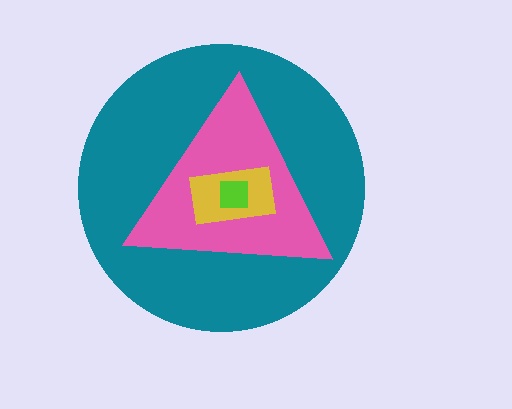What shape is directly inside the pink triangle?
The yellow rectangle.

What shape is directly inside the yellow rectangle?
The lime square.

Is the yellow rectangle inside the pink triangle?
Yes.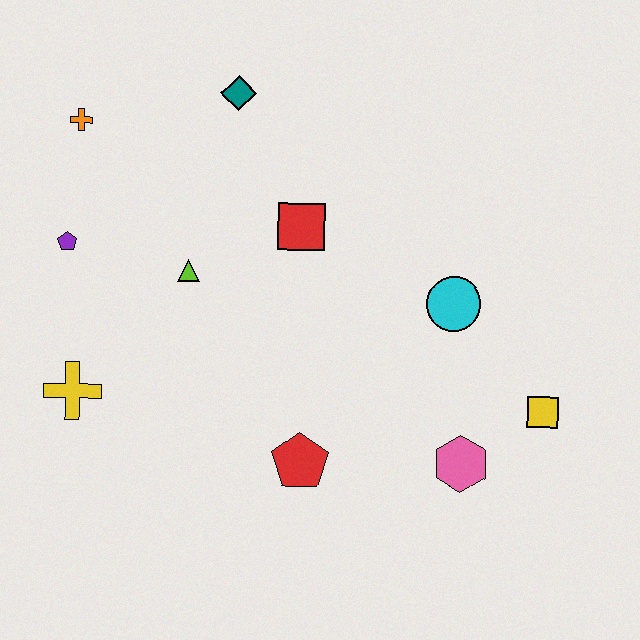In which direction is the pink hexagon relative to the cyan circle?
The pink hexagon is below the cyan circle.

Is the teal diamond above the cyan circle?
Yes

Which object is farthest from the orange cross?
The yellow square is farthest from the orange cross.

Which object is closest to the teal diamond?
The red square is closest to the teal diamond.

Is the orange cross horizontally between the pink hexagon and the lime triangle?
No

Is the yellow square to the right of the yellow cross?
Yes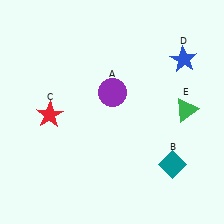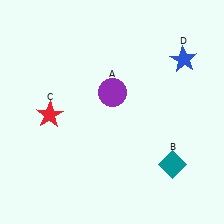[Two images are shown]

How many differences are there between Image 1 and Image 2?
There is 1 difference between the two images.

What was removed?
The green triangle (E) was removed in Image 2.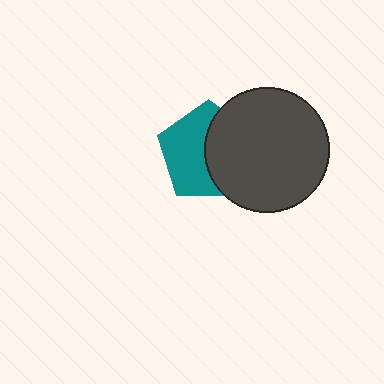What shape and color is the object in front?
The object in front is a dark gray circle.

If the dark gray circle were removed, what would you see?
You would see the complete teal pentagon.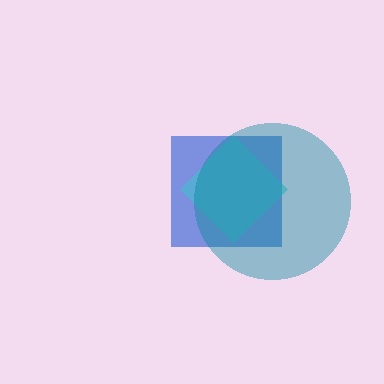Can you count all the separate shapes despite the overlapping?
Yes, there are 3 separate shapes.